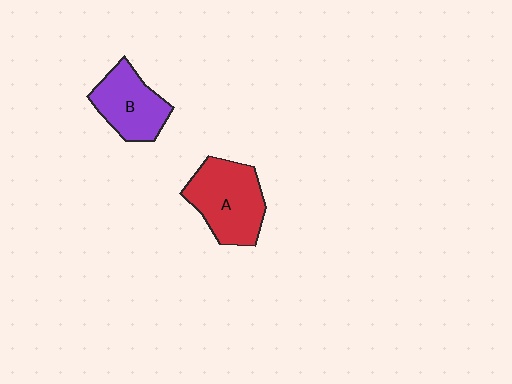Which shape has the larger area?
Shape A (red).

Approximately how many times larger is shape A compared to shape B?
Approximately 1.3 times.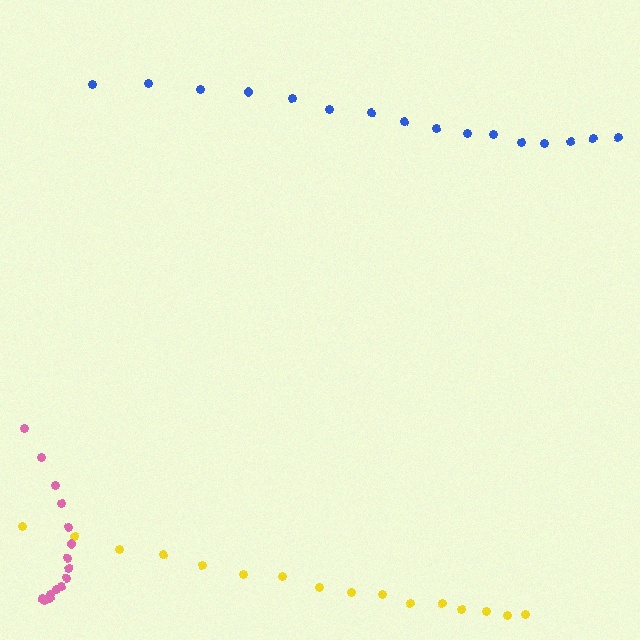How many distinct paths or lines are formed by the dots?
There are 3 distinct paths.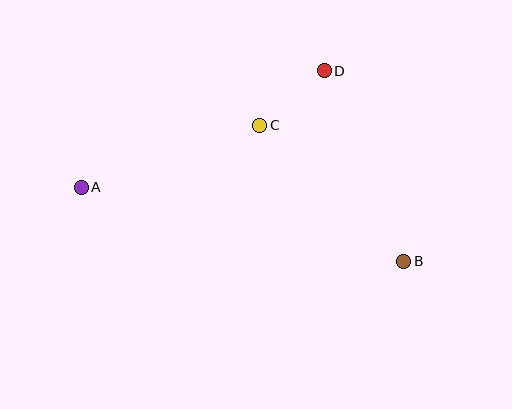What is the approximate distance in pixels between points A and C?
The distance between A and C is approximately 189 pixels.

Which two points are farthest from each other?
Points A and B are farthest from each other.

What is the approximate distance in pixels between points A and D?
The distance between A and D is approximately 269 pixels.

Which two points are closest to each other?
Points C and D are closest to each other.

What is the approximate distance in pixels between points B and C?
The distance between B and C is approximately 198 pixels.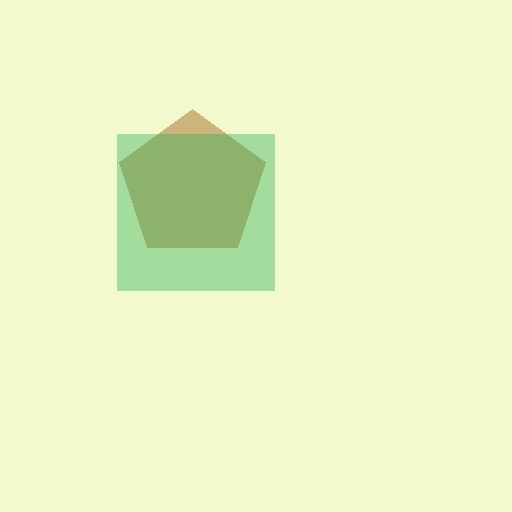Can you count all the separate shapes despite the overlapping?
Yes, there are 2 separate shapes.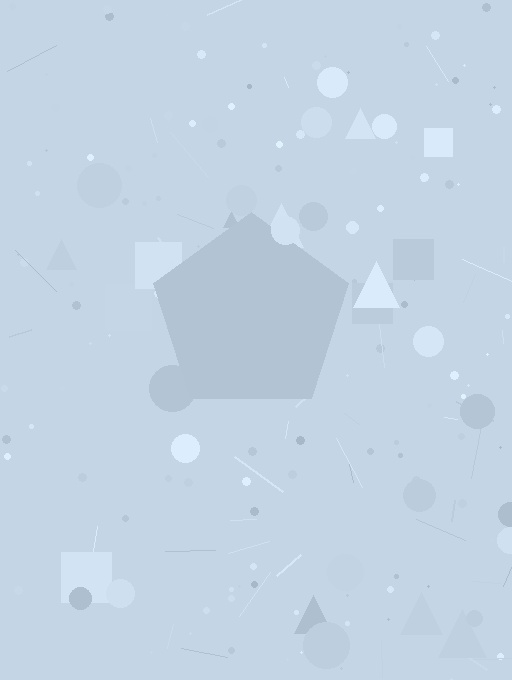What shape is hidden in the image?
A pentagon is hidden in the image.